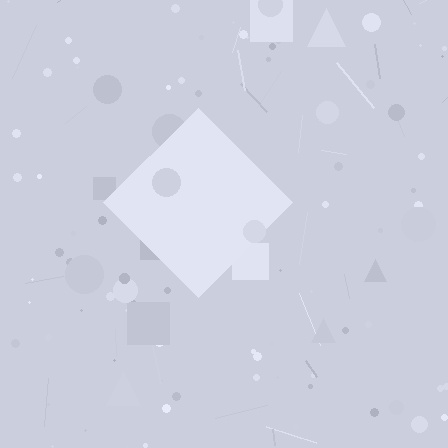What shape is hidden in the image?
A diamond is hidden in the image.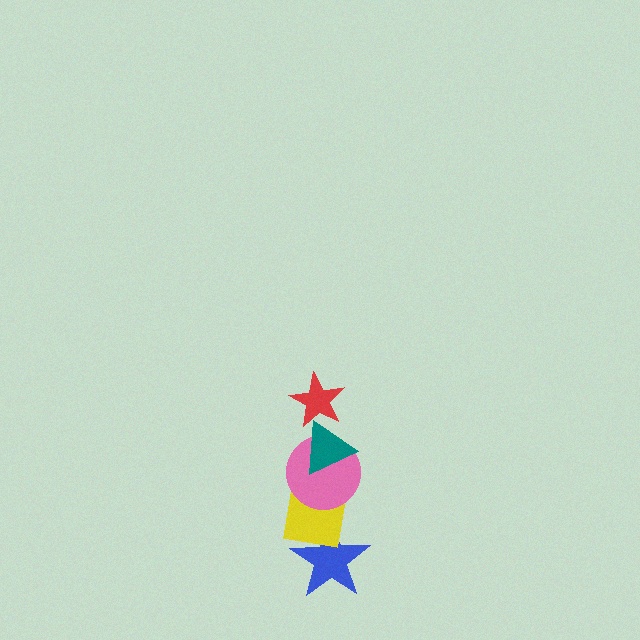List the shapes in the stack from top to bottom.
From top to bottom: the red star, the teal triangle, the pink circle, the yellow square, the blue star.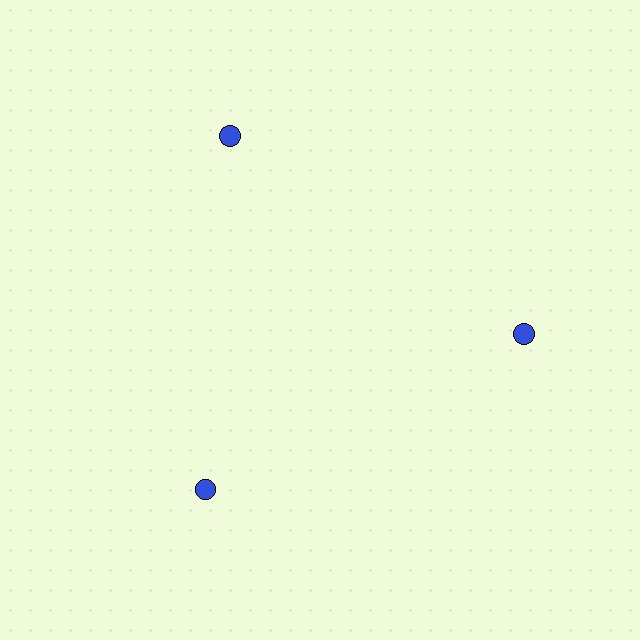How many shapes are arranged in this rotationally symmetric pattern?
There are 3 shapes, arranged in 3 groups of 1.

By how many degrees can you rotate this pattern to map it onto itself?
The pattern maps onto itself every 120 degrees of rotation.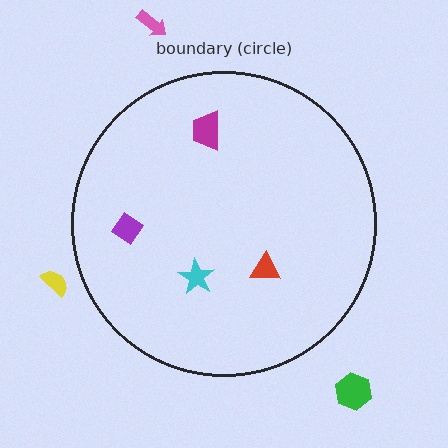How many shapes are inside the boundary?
4 inside, 3 outside.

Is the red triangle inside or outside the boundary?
Inside.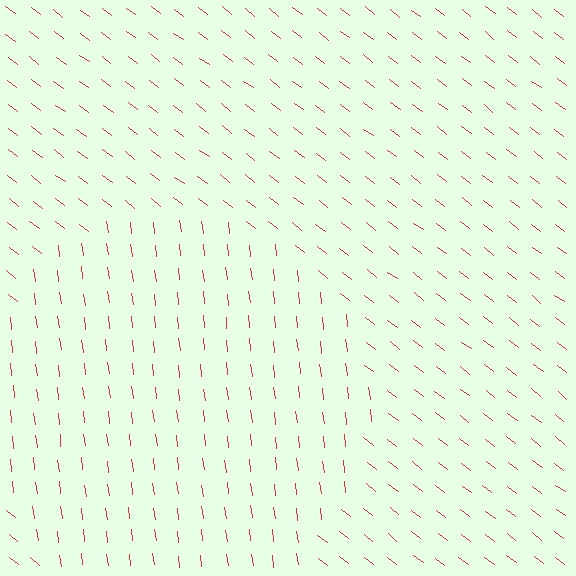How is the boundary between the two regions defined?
The boundary is defined purely by a change in line orientation (approximately 45 degrees difference). All lines are the same color and thickness.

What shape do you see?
I see a circle.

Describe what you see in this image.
The image is filled with small red line segments. A circle region in the image has lines oriented differently from the surrounding lines, creating a visible texture boundary.